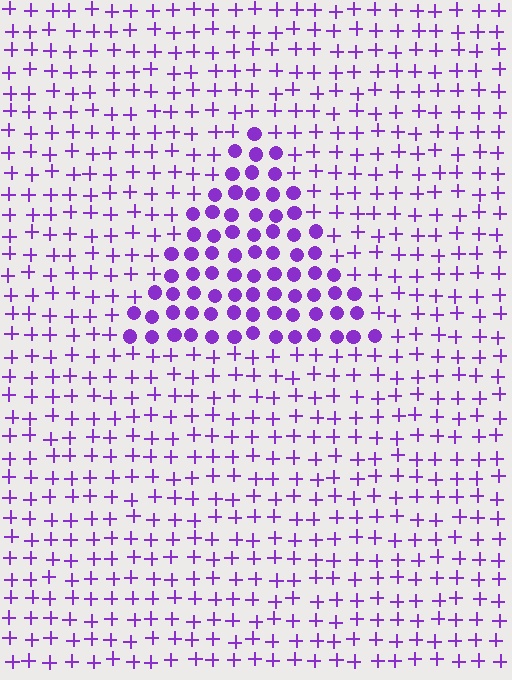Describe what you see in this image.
The image is filled with small purple elements arranged in a uniform grid. A triangle-shaped region contains circles, while the surrounding area contains plus signs. The boundary is defined purely by the change in element shape.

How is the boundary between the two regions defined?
The boundary is defined by a change in element shape: circles inside vs. plus signs outside. All elements share the same color and spacing.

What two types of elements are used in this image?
The image uses circles inside the triangle region and plus signs outside it.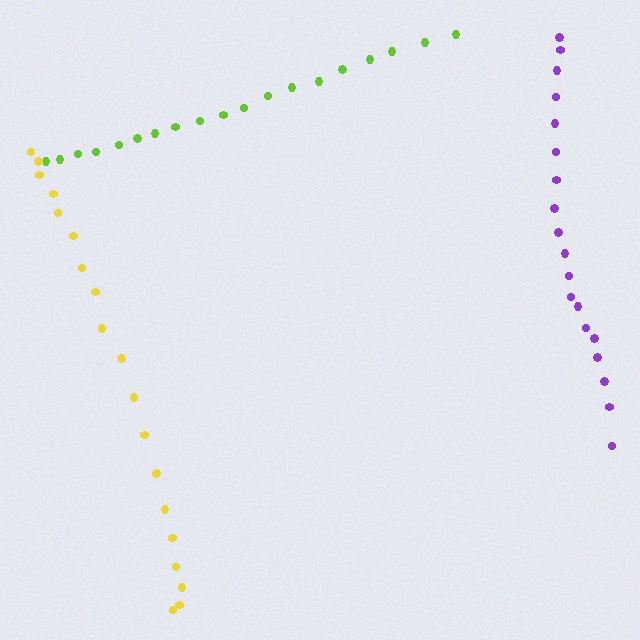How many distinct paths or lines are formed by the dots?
There are 3 distinct paths.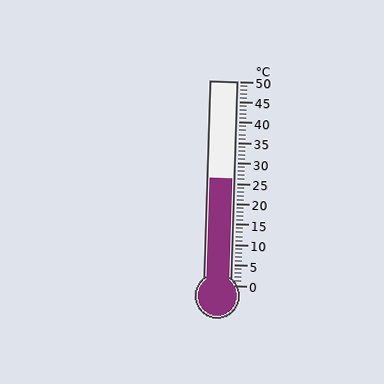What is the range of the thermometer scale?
The thermometer scale ranges from 0°C to 50°C.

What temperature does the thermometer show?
The thermometer shows approximately 26°C.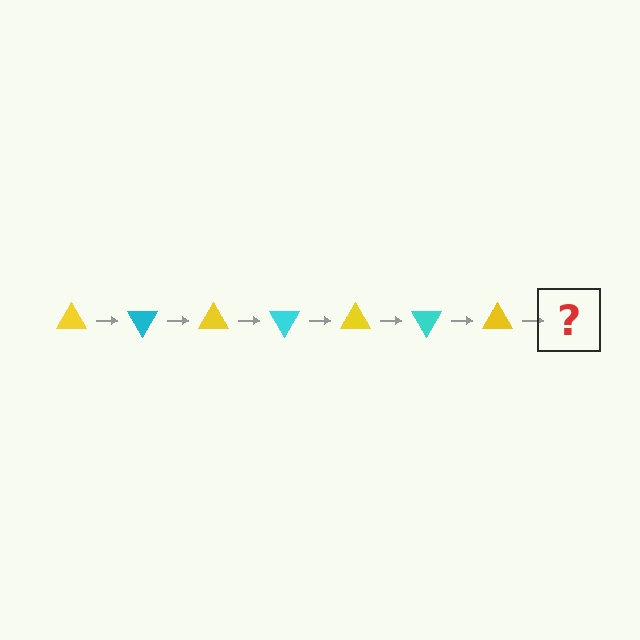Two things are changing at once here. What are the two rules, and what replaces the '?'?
The two rules are that it rotates 60 degrees each step and the color cycles through yellow and cyan. The '?' should be a cyan triangle, rotated 420 degrees from the start.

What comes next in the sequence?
The next element should be a cyan triangle, rotated 420 degrees from the start.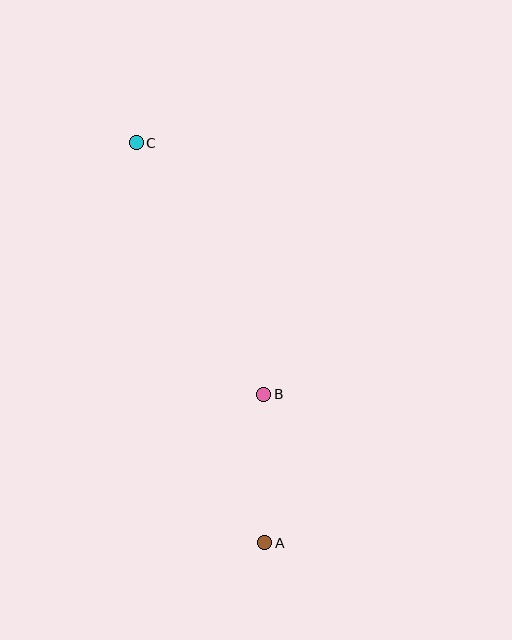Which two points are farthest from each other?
Points A and C are farthest from each other.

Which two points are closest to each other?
Points A and B are closest to each other.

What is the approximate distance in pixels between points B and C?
The distance between B and C is approximately 282 pixels.